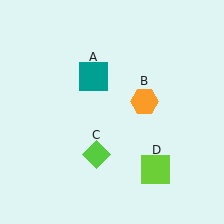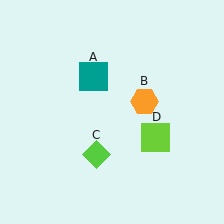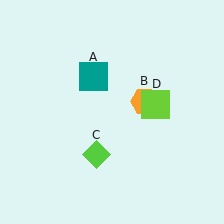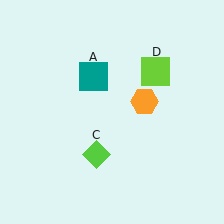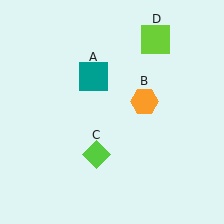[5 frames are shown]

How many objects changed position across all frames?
1 object changed position: lime square (object D).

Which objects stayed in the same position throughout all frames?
Teal square (object A) and orange hexagon (object B) and lime diamond (object C) remained stationary.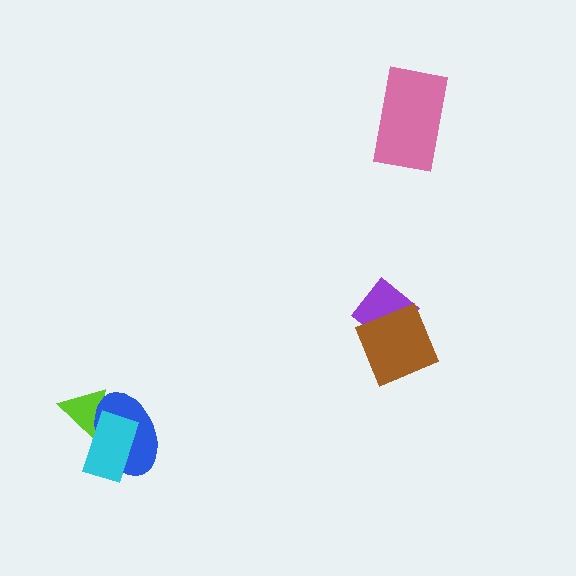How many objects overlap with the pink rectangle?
0 objects overlap with the pink rectangle.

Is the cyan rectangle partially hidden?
No, no other shape covers it.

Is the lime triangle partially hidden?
Yes, it is partially covered by another shape.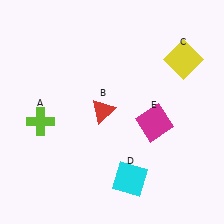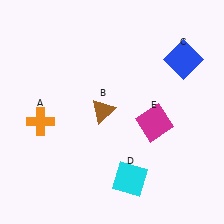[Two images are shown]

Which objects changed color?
A changed from lime to orange. B changed from red to brown. C changed from yellow to blue.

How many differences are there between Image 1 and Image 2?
There are 3 differences between the two images.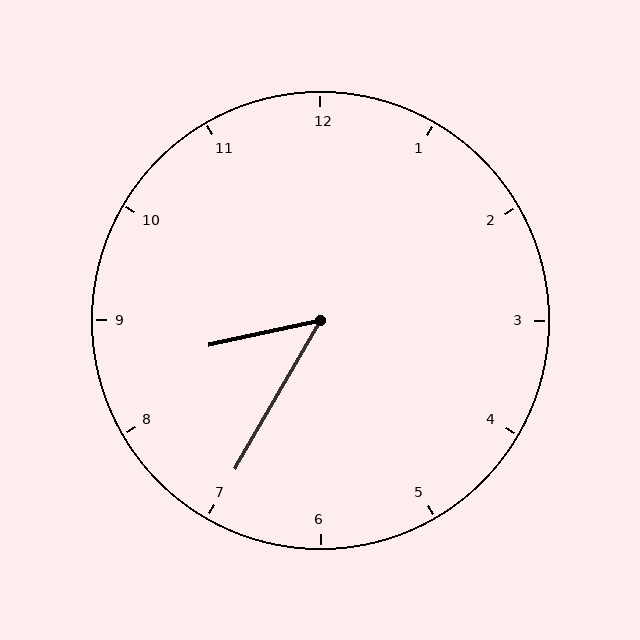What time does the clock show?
8:35.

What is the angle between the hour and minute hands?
Approximately 48 degrees.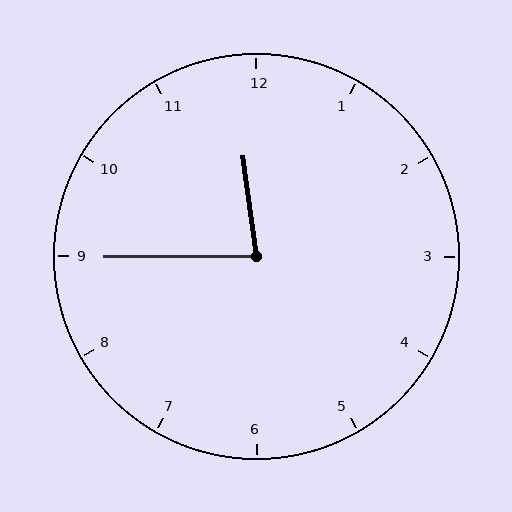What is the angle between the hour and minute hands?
Approximately 82 degrees.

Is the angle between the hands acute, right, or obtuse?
It is acute.